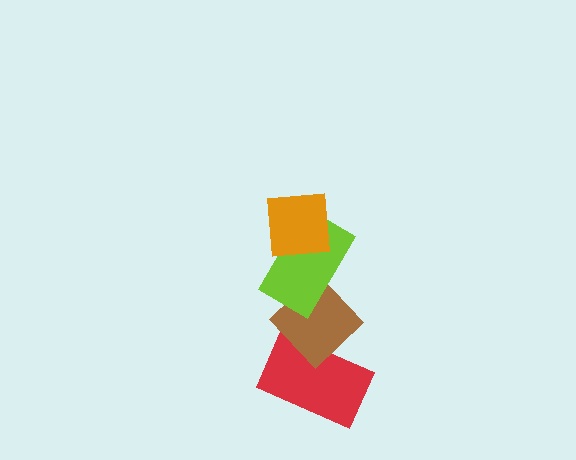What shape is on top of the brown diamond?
The lime rectangle is on top of the brown diamond.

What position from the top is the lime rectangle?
The lime rectangle is 2nd from the top.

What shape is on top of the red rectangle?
The brown diamond is on top of the red rectangle.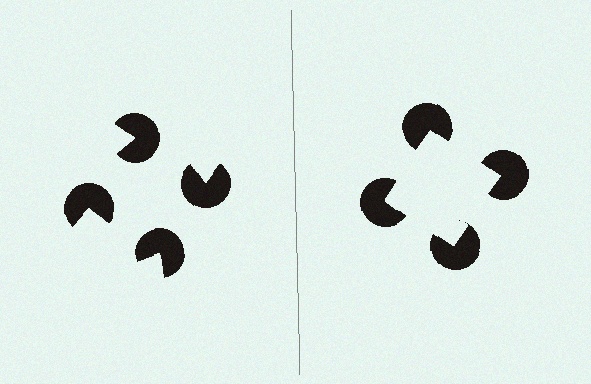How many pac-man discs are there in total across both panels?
8 — 4 on each side.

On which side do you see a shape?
An illusory square appears on the right side. On the left side the wedge cuts are rotated, so no coherent shape forms.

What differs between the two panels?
The pac-man discs are positioned identically on both sides; only the wedge orientations differ. On the right they align to a square; on the left they are misaligned.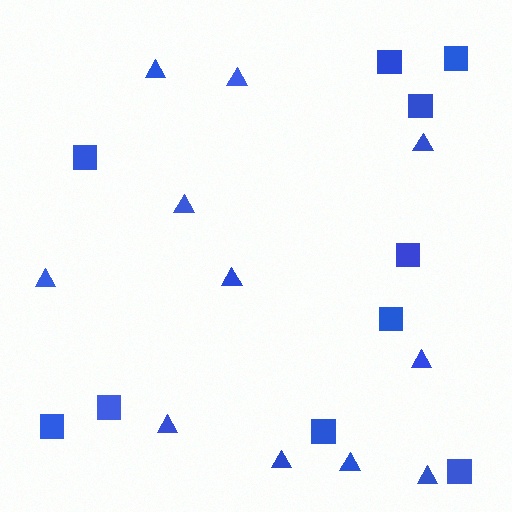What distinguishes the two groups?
There are 2 groups: one group of triangles (11) and one group of squares (10).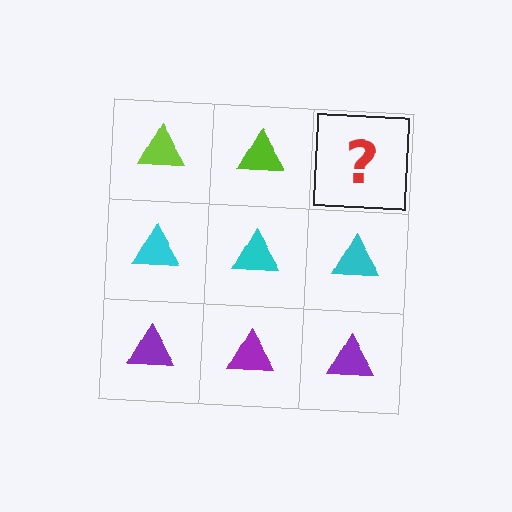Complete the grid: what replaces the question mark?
The question mark should be replaced with a lime triangle.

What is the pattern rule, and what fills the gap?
The rule is that each row has a consistent color. The gap should be filled with a lime triangle.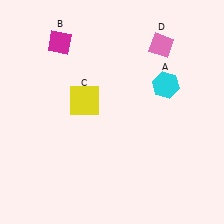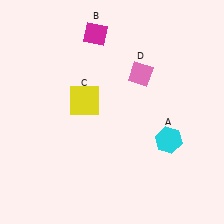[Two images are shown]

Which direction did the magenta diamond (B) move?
The magenta diamond (B) moved right.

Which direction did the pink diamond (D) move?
The pink diamond (D) moved down.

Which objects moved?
The objects that moved are: the cyan hexagon (A), the magenta diamond (B), the pink diamond (D).